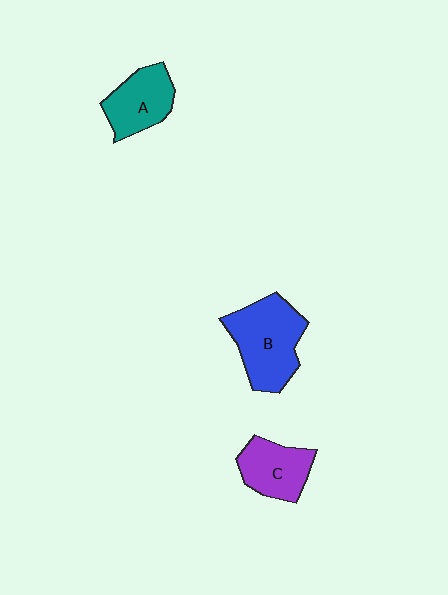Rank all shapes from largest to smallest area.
From largest to smallest: B (blue), A (teal), C (purple).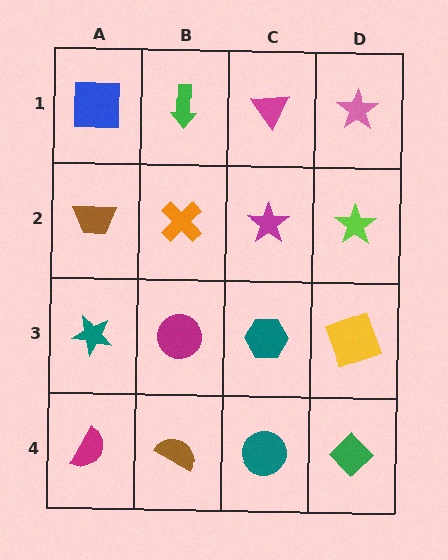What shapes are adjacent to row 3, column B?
An orange cross (row 2, column B), a brown semicircle (row 4, column B), a teal star (row 3, column A), a teal hexagon (row 3, column C).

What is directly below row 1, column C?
A magenta star.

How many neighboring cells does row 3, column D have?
3.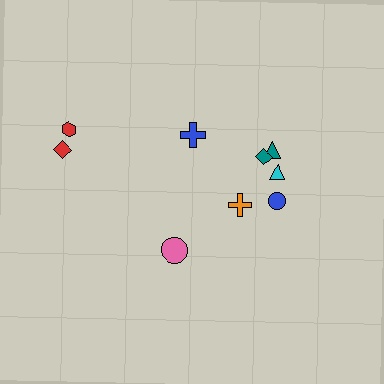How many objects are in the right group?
There are 6 objects.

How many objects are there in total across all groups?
There are 9 objects.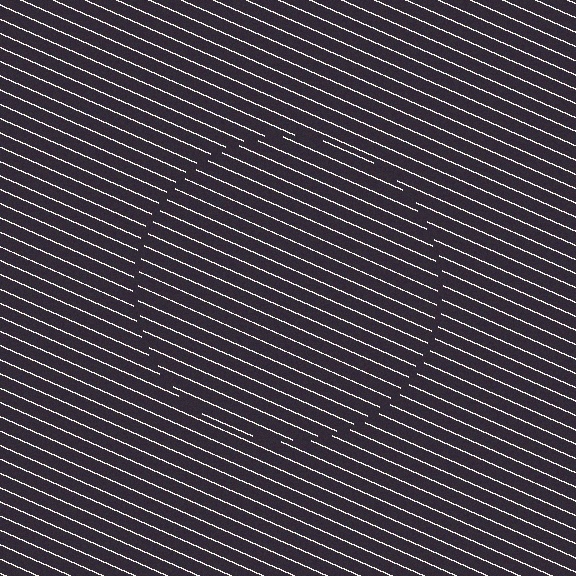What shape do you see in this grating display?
An illusory circle. The interior of the shape contains the same grating, shifted by half a period — the contour is defined by the phase discontinuity where line-ends from the inner and outer gratings abut.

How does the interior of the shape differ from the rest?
The interior of the shape contains the same grating, shifted by half a period — the contour is defined by the phase discontinuity where line-ends from the inner and outer gratings abut.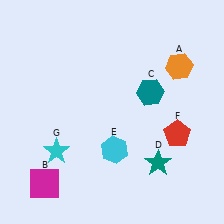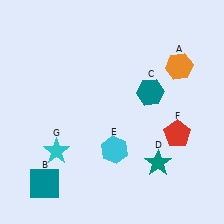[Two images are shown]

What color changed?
The square (B) changed from magenta in Image 1 to teal in Image 2.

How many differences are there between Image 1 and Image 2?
There is 1 difference between the two images.